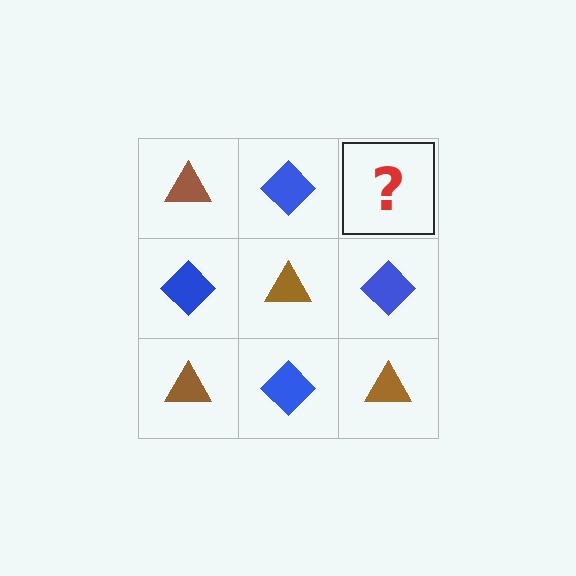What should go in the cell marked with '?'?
The missing cell should contain a brown triangle.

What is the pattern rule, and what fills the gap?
The rule is that it alternates brown triangle and blue diamond in a checkerboard pattern. The gap should be filled with a brown triangle.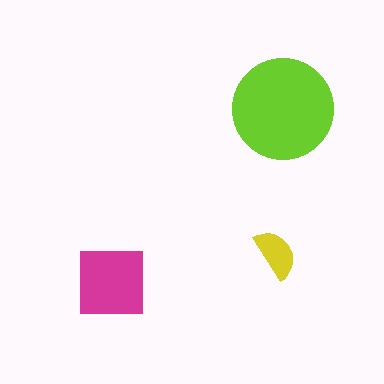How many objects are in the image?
There are 3 objects in the image.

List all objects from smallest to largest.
The yellow semicircle, the magenta square, the lime circle.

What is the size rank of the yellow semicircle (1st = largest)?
3rd.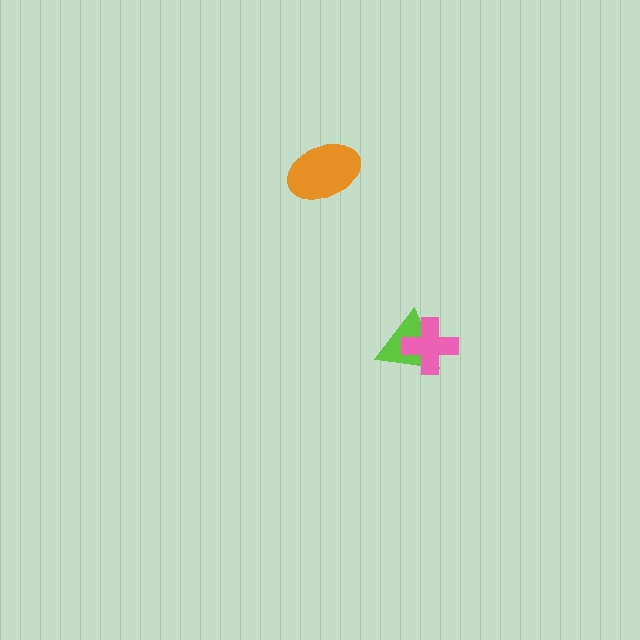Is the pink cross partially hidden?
No, no other shape covers it.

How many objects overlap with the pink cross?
1 object overlaps with the pink cross.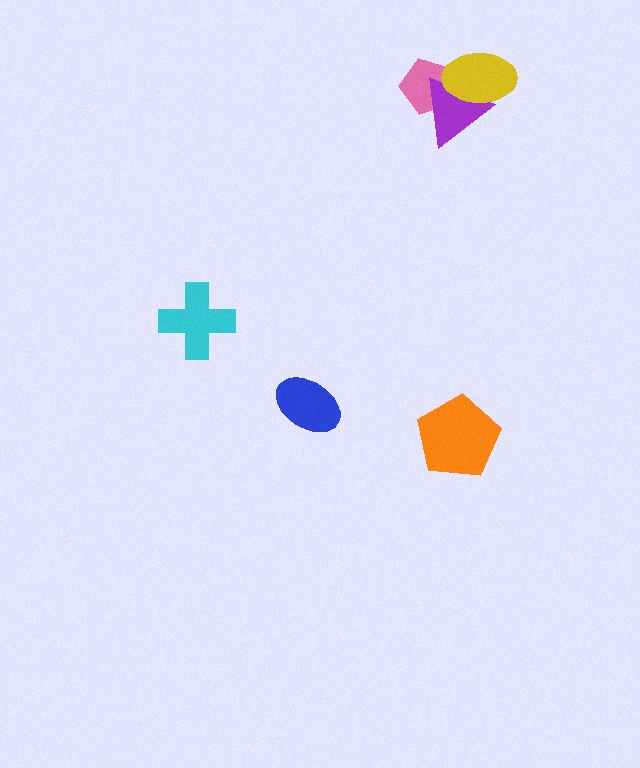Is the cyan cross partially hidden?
No, no other shape covers it.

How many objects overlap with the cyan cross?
0 objects overlap with the cyan cross.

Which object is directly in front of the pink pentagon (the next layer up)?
The purple triangle is directly in front of the pink pentagon.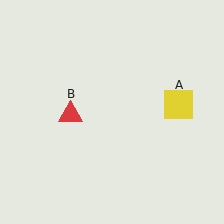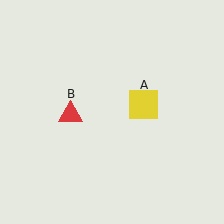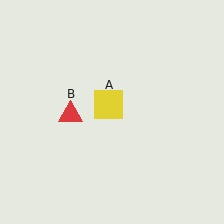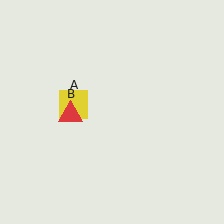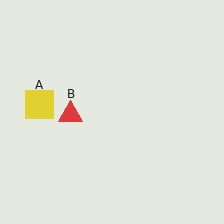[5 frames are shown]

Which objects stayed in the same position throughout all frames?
Red triangle (object B) remained stationary.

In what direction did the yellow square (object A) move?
The yellow square (object A) moved left.